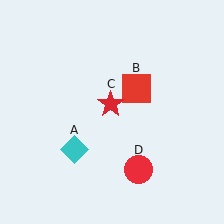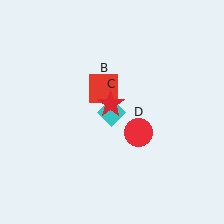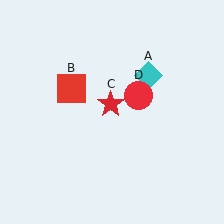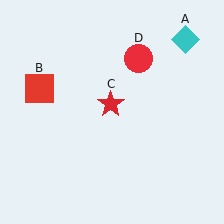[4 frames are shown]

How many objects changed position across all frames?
3 objects changed position: cyan diamond (object A), red square (object B), red circle (object D).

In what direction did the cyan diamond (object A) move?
The cyan diamond (object A) moved up and to the right.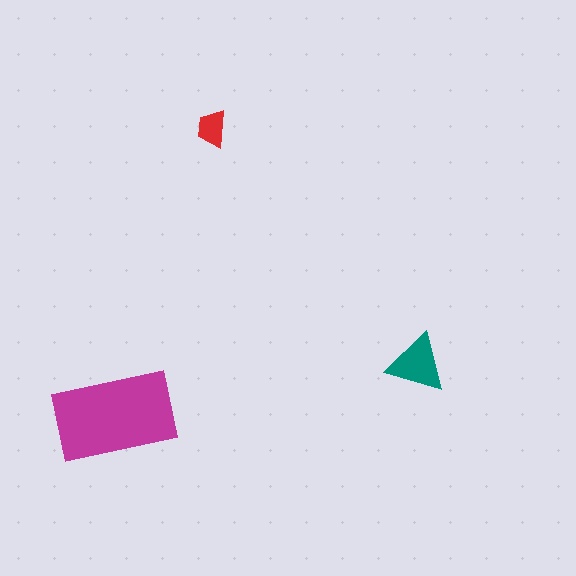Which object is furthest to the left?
The magenta rectangle is leftmost.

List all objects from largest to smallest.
The magenta rectangle, the teal triangle, the red trapezoid.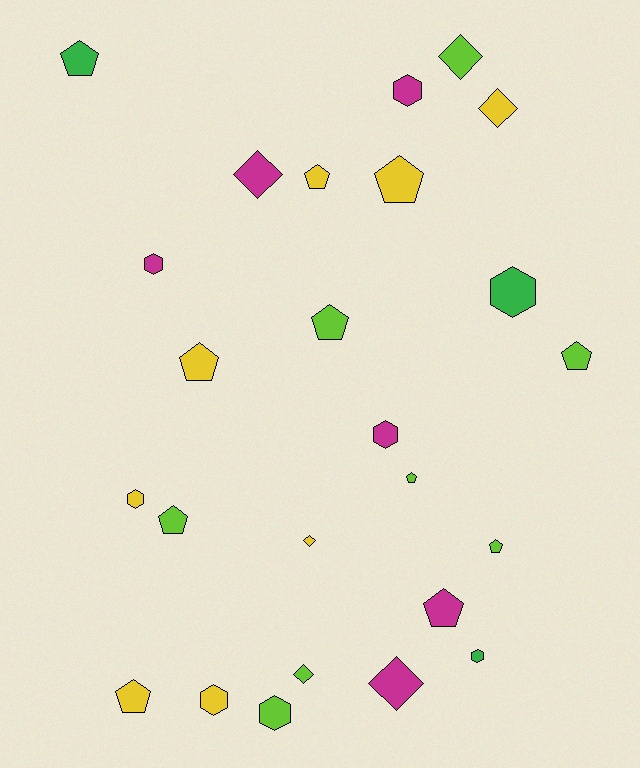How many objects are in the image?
There are 25 objects.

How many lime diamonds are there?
There are 2 lime diamonds.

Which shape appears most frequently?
Pentagon, with 11 objects.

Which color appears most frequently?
Yellow, with 8 objects.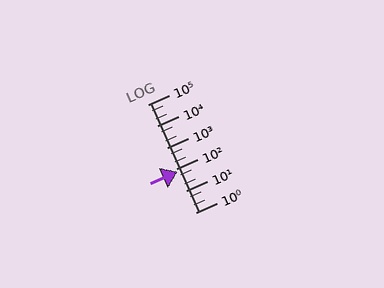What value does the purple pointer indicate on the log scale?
The pointer indicates approximately 74.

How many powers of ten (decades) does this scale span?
The scale spans 5 decades, from 1 to 100000.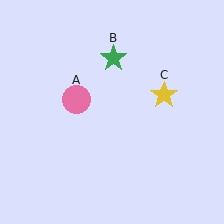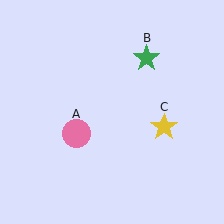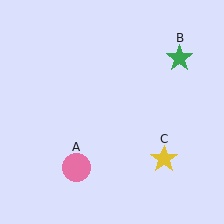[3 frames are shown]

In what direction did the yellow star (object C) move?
The yellow star (object C) moved down.